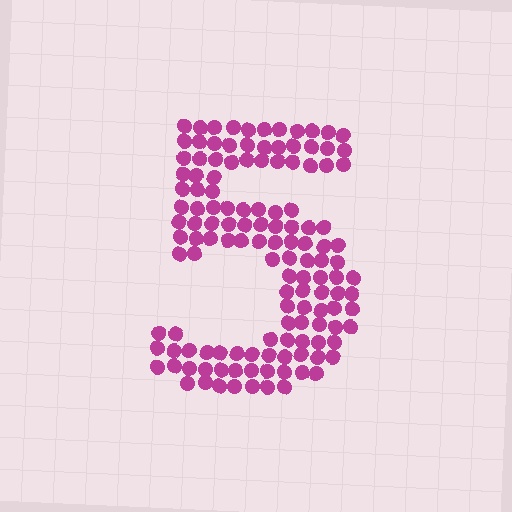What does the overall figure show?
The overall figure shows the digit 5.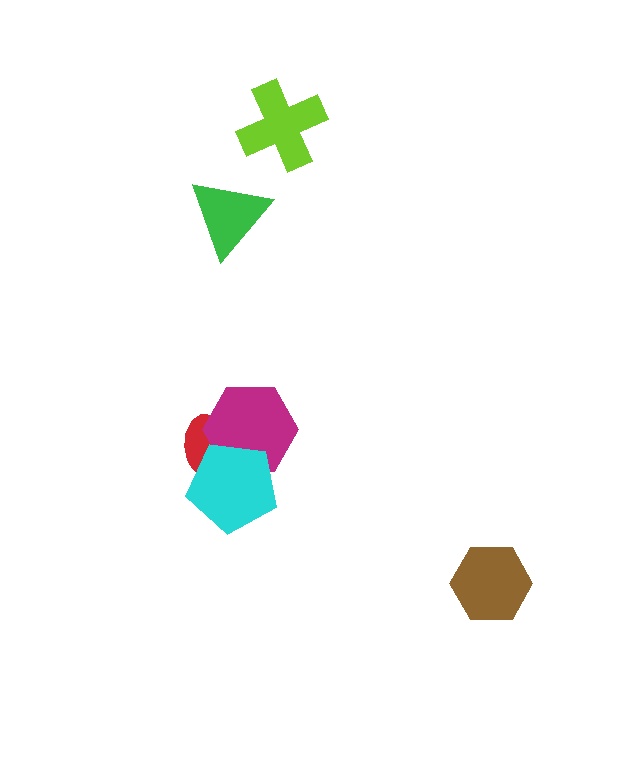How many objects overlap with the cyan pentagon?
2 objects overlap with the cyan pentagon.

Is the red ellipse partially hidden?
Yes, it is partially covered by another shape.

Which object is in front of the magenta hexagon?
The cyan pentagon is in front of the magenta hexagon.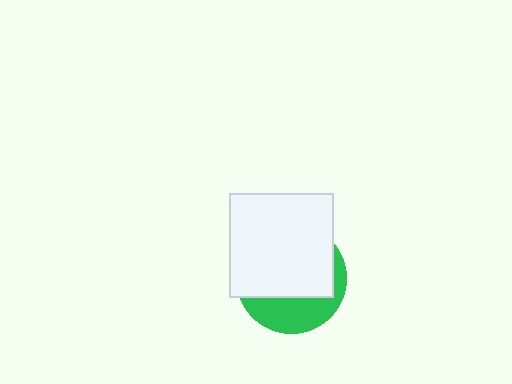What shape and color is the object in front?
The object in front is a white square.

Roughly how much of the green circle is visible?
A small part of it is visible (roughly 34%).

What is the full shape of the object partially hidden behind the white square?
The partially hidden object is a green circle.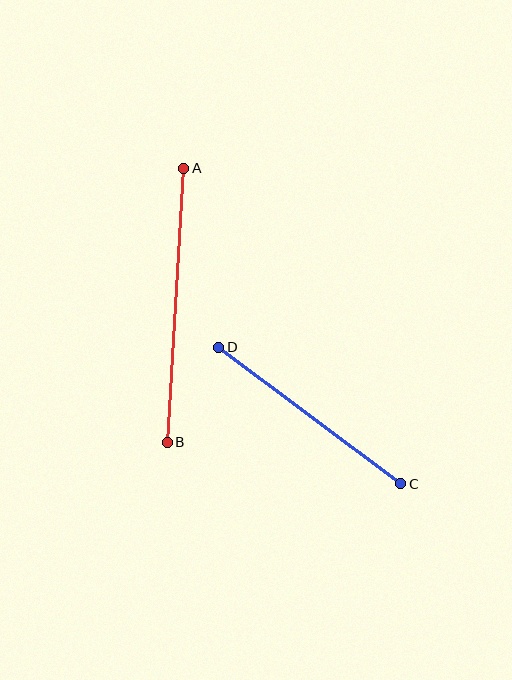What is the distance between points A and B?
The distance is approximately 275 pixels.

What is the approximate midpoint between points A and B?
The midpoint is at approximately (175, 305) pixels.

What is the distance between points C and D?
The distance is approximately 228 pixels.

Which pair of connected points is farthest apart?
Points A and B are farthest apart.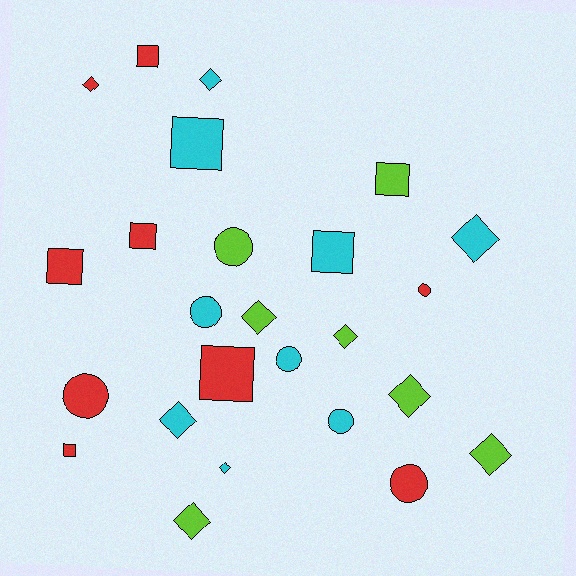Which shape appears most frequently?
Diamond, with 10 objects.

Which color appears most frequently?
Red, with 9 objects.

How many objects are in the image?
There are 25 objects.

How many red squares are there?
There are 5 red squares.